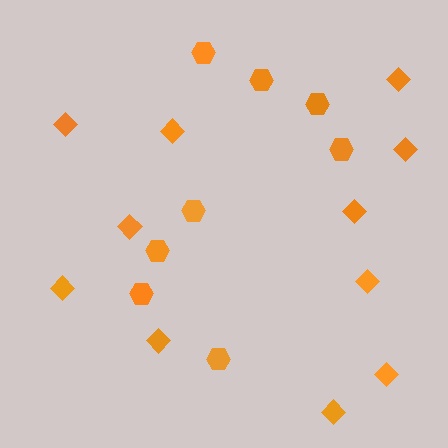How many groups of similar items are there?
There are 2 groups: one group of diamonds (11) and one group of hexagons (8).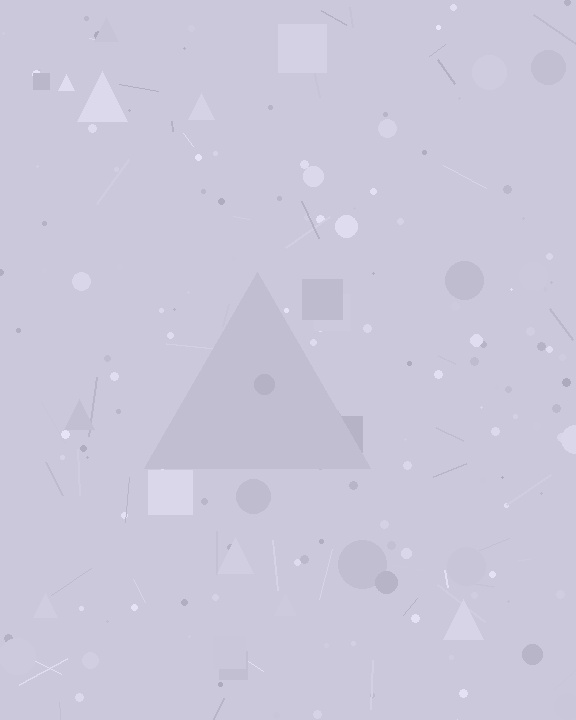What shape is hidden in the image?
A triangle is hidden in the image.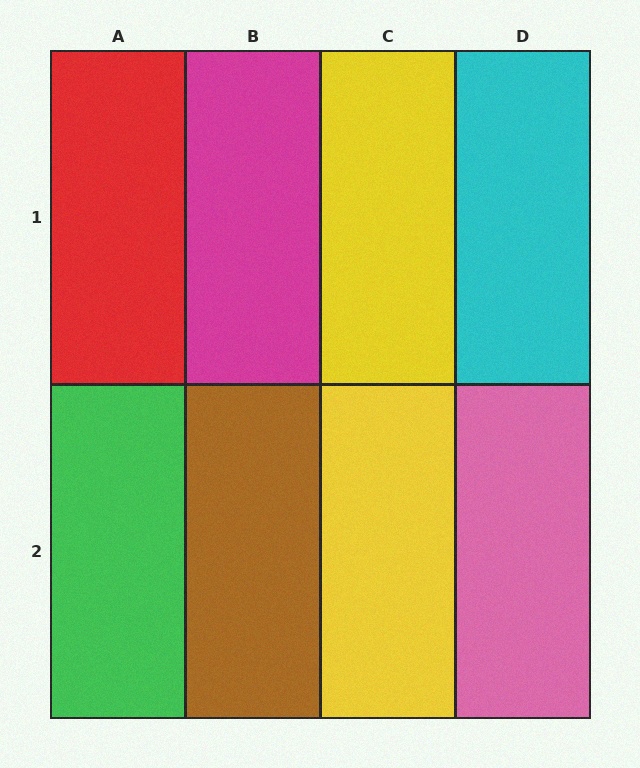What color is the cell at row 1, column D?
Cyan.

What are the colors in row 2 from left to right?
Green, brown, yellow, pink.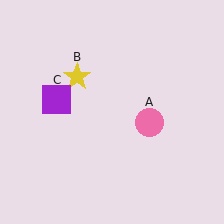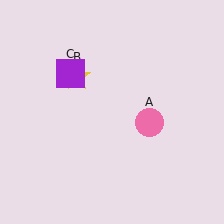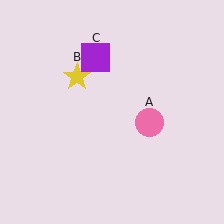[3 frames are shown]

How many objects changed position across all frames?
1 object changed position: purple square (object C).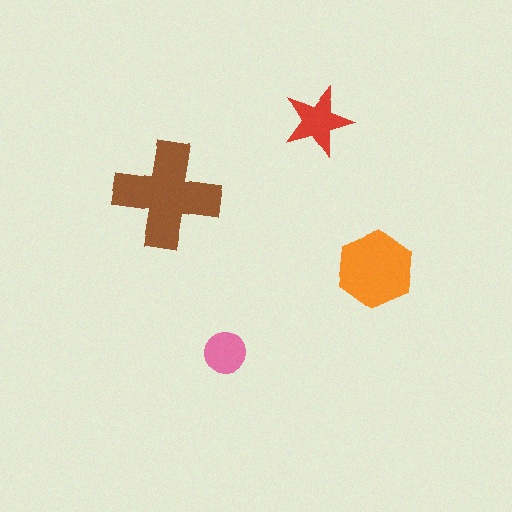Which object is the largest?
The brown cross.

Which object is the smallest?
The pink circle.